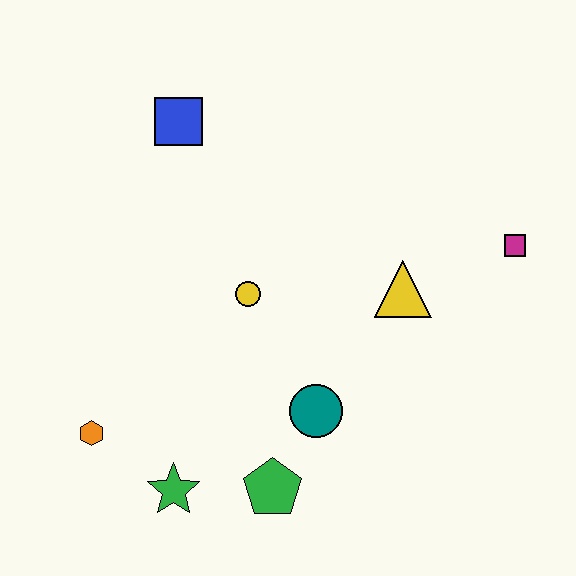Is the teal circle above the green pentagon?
Yes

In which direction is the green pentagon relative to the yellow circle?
The green pentagon is below the yellow circle.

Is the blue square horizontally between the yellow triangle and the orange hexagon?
Yes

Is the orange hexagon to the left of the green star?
Yes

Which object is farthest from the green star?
The magenta square is farthest from the green star.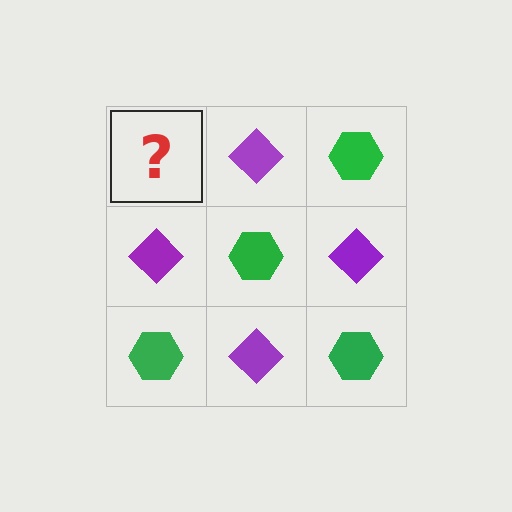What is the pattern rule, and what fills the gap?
The rule is that it alternates green hexagon and purple diamond in a checkerboard pattern. The gap should be filled with a green hexagon.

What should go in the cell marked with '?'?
The missing cell should contain a green hexagon.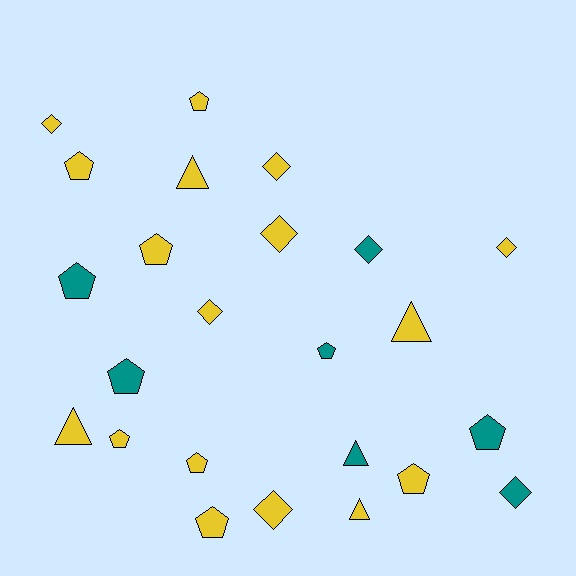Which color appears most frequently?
Yellow, with 17 objects.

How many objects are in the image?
There are 24 objects.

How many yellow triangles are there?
There are 4 yellow triangles.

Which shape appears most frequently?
Pentagon, with 11 objects.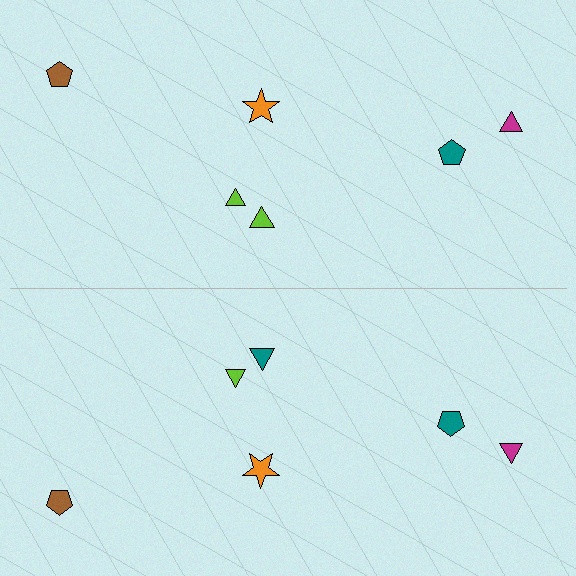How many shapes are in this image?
There are 12 shapes in this image.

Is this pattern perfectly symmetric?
No, the pattern is not perfectly symmetric. The teal triangle on the bottom side breaks the symmetry — its mirror counterpart is lime.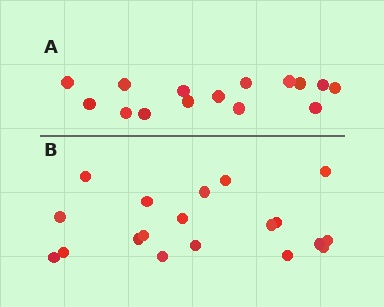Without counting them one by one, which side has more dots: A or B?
Region B (the bottom region) has more dots.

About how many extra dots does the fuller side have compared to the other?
Region B has about 4 more dots than region A.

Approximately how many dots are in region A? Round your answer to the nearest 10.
About 20 dots. (The exact count is 15, which rounds to 20.)